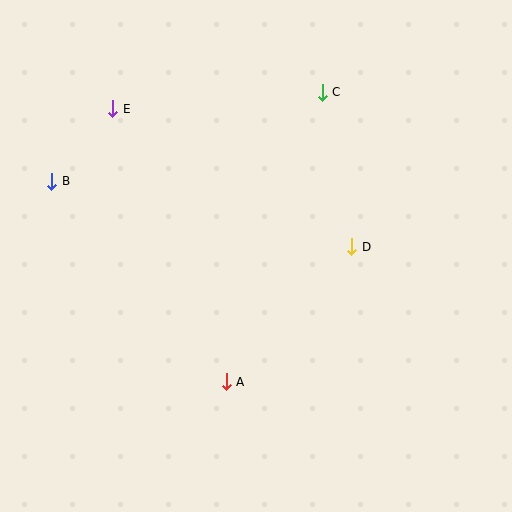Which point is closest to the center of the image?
Point D at (352, 247) is closest to the center.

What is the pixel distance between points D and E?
The distance between D and E is 276 pixels.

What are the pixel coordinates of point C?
Point C is at (322, 92).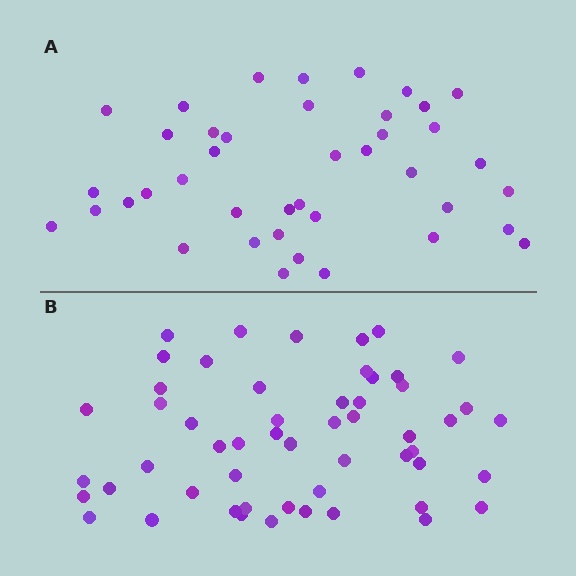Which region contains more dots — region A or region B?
Region B (the bottom region) has more dots.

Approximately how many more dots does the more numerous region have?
Region B has approximately 15 more dots than region A.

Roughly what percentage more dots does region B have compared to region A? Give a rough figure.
About 30% more.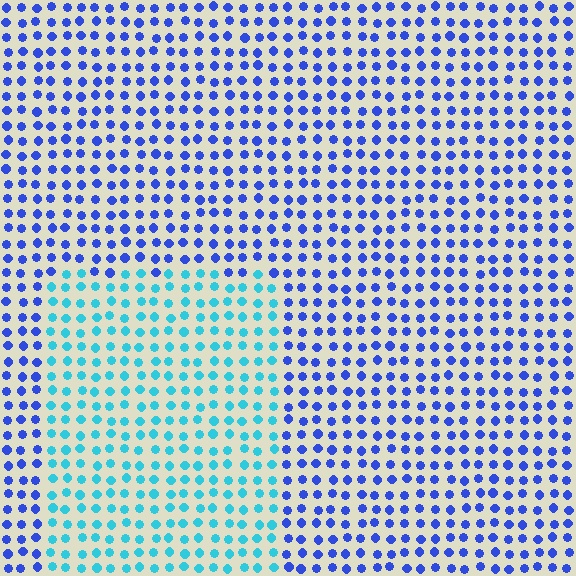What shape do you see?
I see a rectangle.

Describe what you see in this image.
The image is filled with small blue elements in a uniform arrangement. A rectangle-shaped region is visible where the elements are tinted to a slightly different hue, forming a subtle color boundary.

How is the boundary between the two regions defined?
The boundary is defined purely by a slight shift in hue (about 45 degrees). Spacing, size, and orientation are identical on both sides.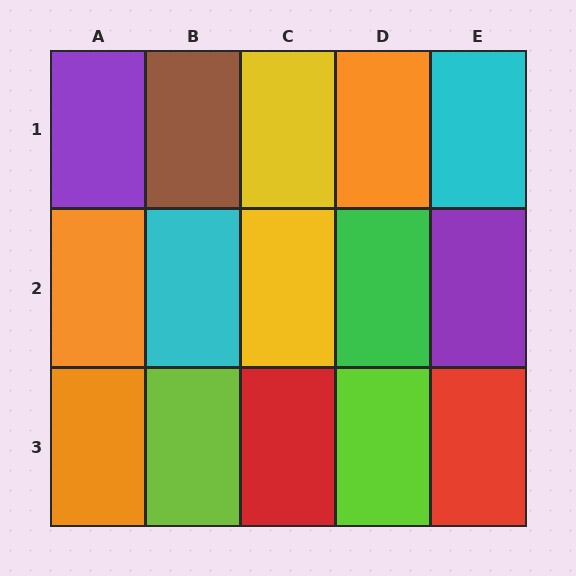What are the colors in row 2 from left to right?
Orange, cyan, yellow, green, purple.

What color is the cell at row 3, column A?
Orange.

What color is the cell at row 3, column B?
Lime.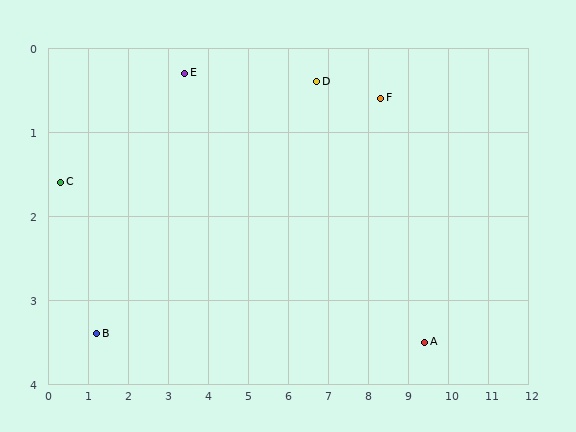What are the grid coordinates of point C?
Point C is at approximately (0.3, 1.6).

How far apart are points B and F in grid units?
Points B and F are about 7.6 grid units apart.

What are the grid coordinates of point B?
Point B is at approximately (1.2, 3.4).